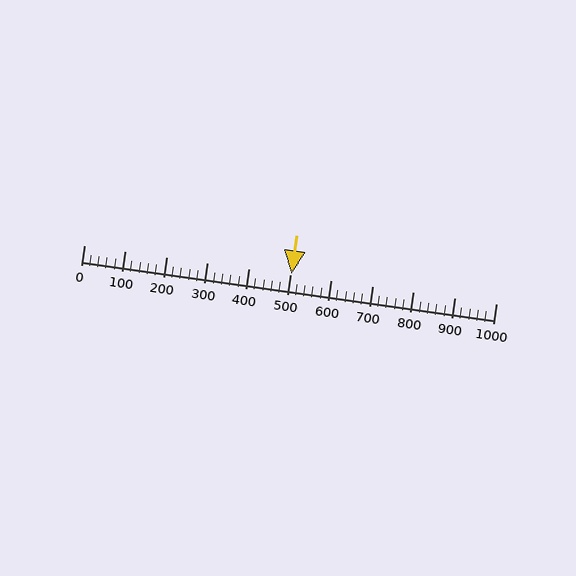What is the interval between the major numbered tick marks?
The major tick marks are spaced 100 units apart.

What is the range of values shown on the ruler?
The ruler shows values from 0 to 1000.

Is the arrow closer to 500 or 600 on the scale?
The arrow is closer to 500.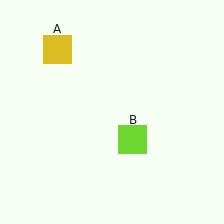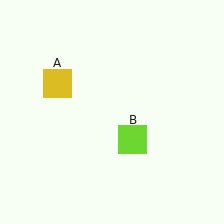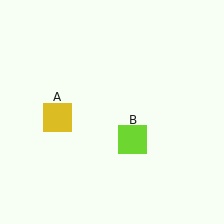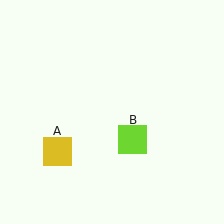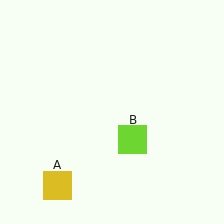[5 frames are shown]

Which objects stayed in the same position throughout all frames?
Lime square (object B) remained stationary.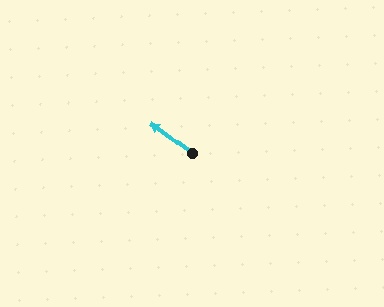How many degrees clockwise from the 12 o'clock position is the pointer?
Approximately 308 degrees.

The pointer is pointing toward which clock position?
Roughly 10 o'clock.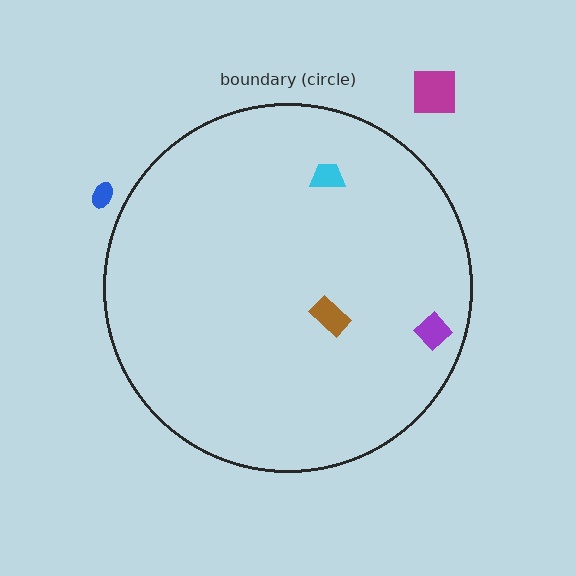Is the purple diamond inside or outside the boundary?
Inside.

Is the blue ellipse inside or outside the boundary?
Outside.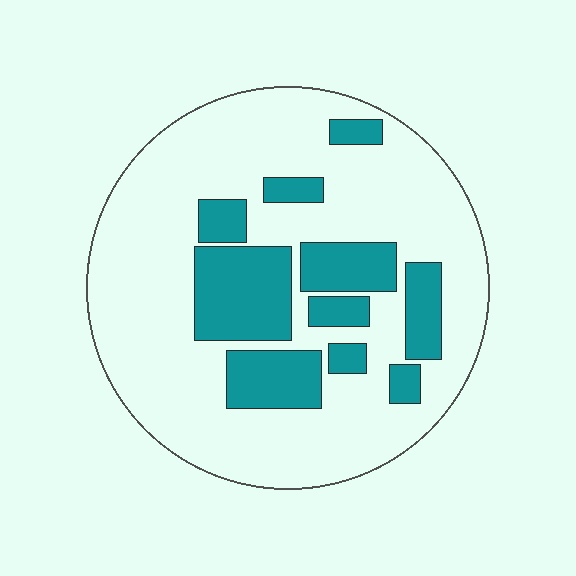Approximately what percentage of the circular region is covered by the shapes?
Approximately 25%.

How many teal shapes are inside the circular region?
10.